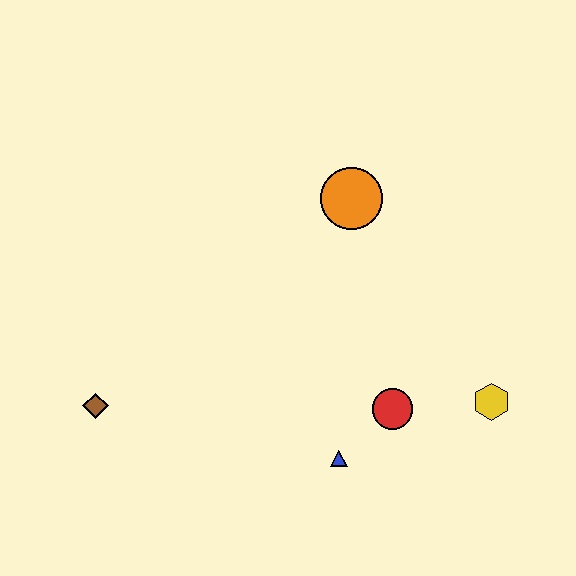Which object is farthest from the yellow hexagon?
The brown diamond is farthest from the yellow hexagon.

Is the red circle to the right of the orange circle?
Yes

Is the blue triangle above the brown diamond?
No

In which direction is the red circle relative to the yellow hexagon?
The red circle is to the left of the yellow hexagon.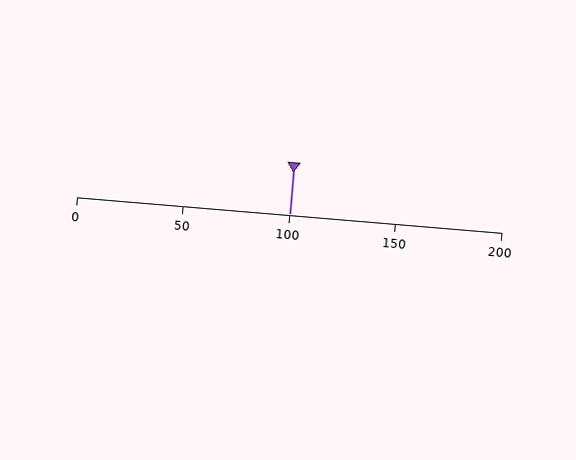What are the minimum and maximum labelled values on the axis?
The axis runs from 0 to 200.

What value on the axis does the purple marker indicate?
The marker indicates approximately 100.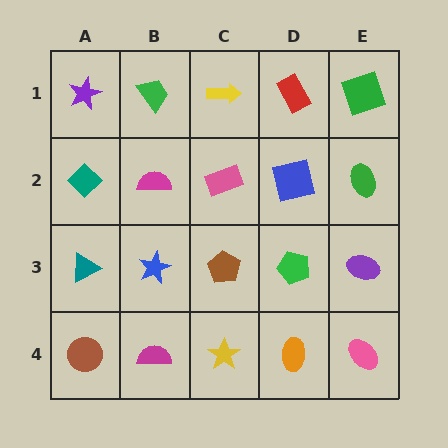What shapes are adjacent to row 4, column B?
A blue star (row 3, column B), a brown circle (row 4, column A), a yellow star (row 4, column C).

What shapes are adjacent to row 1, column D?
A blue square (row 2, column D), a yellow arrow (row 1, column C), a green square (row 1, column E).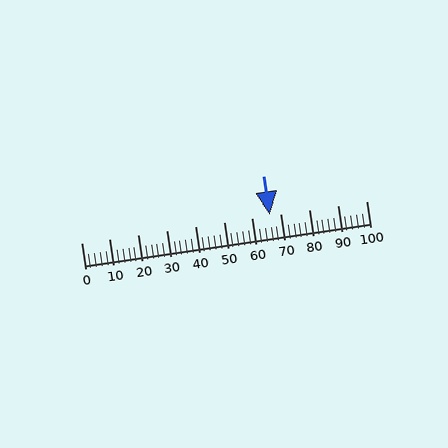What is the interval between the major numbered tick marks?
The major tick marks are spaced 10 units apart.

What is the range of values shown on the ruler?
The ruler shows values from 0 to 100.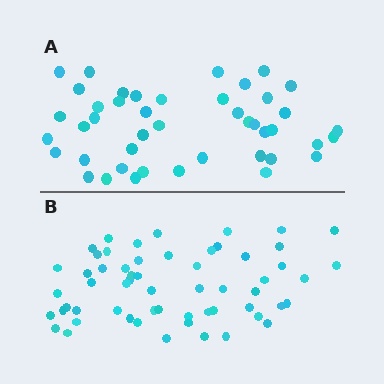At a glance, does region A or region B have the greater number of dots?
Region B (the bottom region) has more dots.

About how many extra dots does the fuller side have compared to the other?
Region B has approximately 15 more dots than region A.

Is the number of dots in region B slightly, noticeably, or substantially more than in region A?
Region B has noticeably more, but not dramatically so. The ratio is roughly 1.3 to 1.